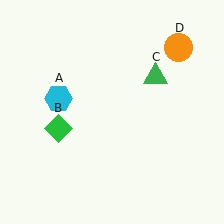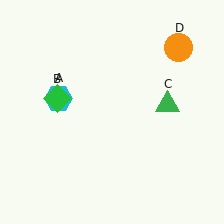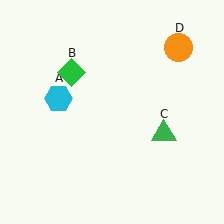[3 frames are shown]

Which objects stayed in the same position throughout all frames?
Cyan hexagon (object A) and orange circle (object D) remained stationary.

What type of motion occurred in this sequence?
The green diamond (object B), green triangle (object C) rotated clockwise around the center of the scene.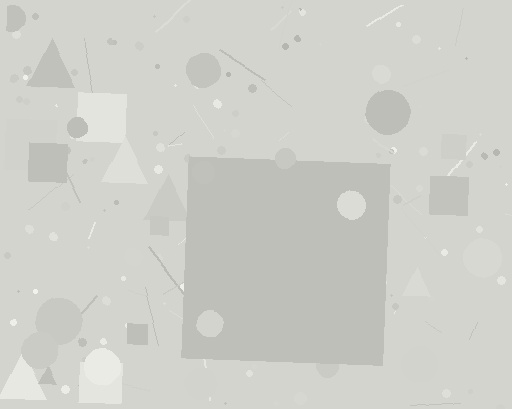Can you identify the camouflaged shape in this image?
The camouflaged shape is a square.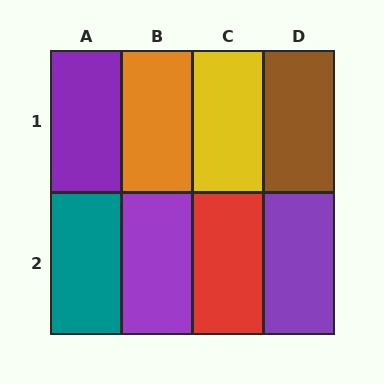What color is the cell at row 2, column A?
Teal.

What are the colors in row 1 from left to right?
Purple, orange, yellow, brown.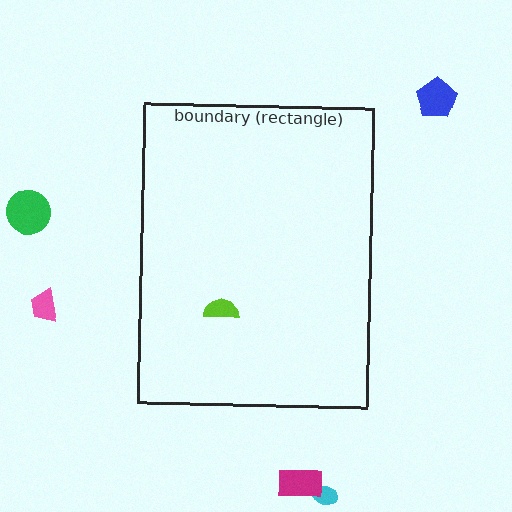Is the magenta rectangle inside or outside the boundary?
Outside.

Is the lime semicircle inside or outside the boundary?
Inside.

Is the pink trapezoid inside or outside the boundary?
Outside.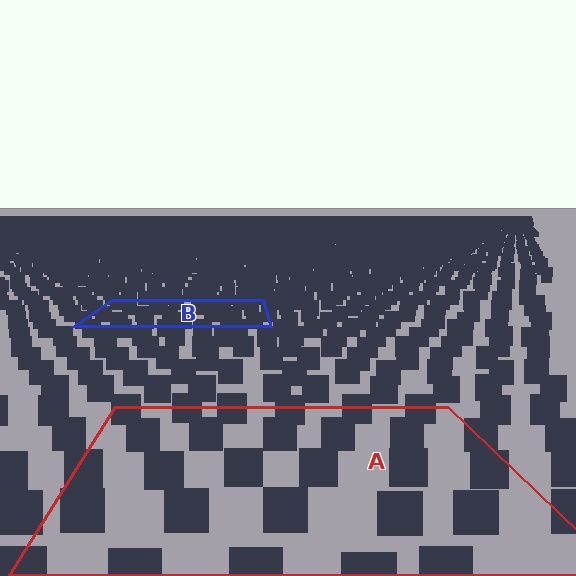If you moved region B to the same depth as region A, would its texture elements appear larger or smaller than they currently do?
They would appear larger. At a closer depth, the same texture elements are projected at a bigger on-screen size.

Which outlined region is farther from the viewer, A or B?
Region B is farther from the viewer — the texture elements inside it appear smaller and more densely packed.